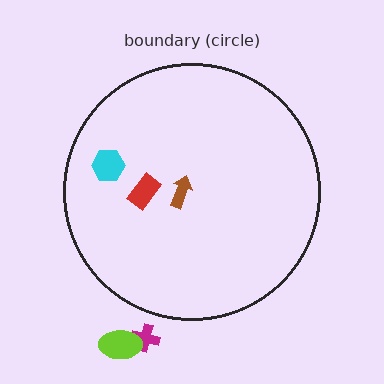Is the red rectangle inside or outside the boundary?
Inside.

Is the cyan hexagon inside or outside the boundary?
Inside.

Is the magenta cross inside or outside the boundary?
Outside.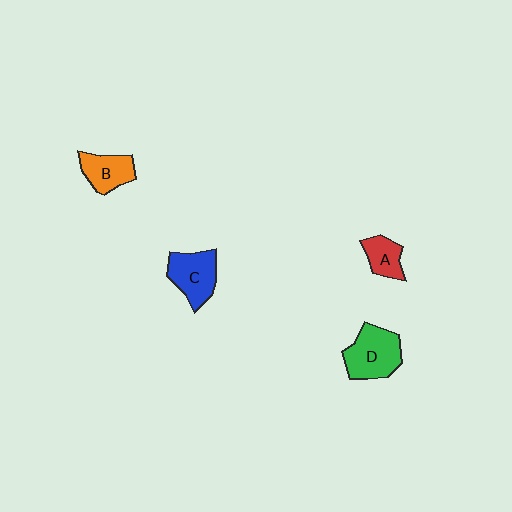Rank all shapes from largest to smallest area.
From largest to smallest: D (green), C (blue), B (orange), A (red).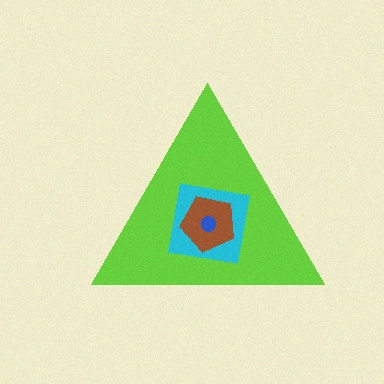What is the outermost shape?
The lime triangle.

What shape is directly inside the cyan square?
The brown pentagon.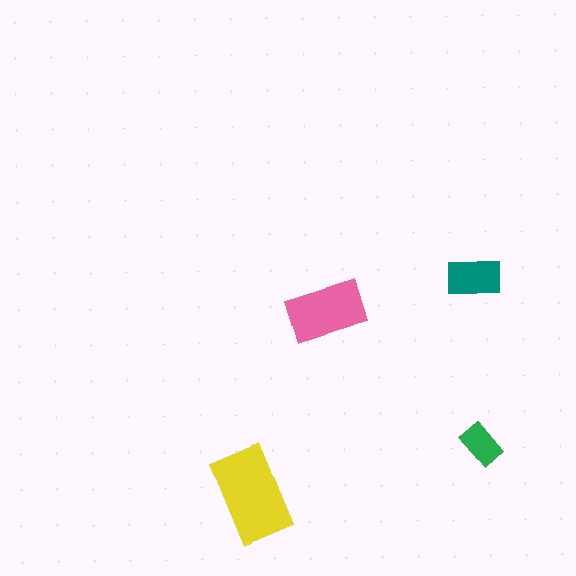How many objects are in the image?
There are 4 objects in the image.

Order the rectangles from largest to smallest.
the yellow one, the pink one, the teal one, the green one.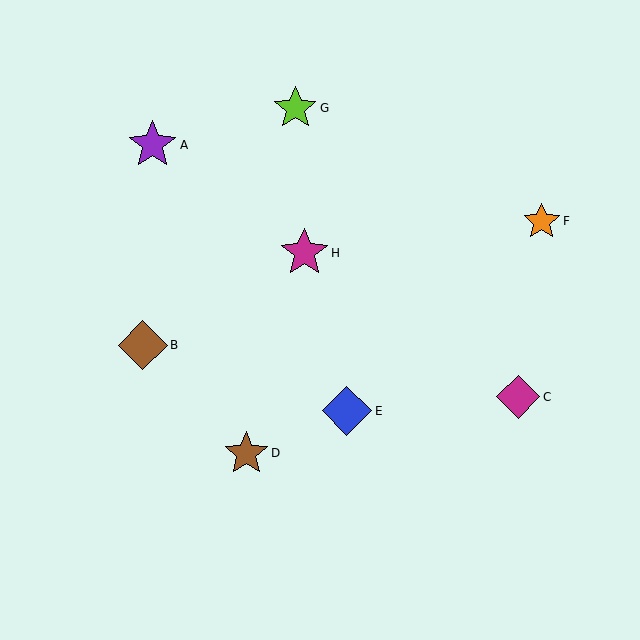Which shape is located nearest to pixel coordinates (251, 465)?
The brown star (labeled D) at (246, 453) is nearest to that location.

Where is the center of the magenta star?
The center of the magenta star is at (304, 253).